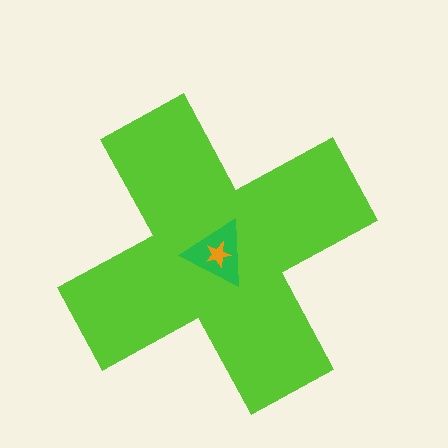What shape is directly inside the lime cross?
The green triangle.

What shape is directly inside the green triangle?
The orange star.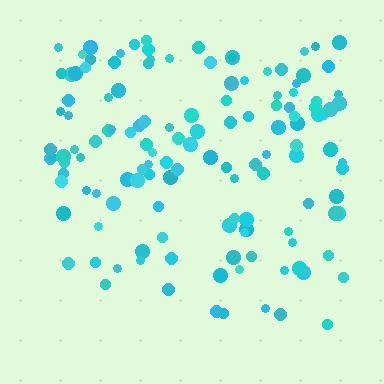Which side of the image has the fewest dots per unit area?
The bottom.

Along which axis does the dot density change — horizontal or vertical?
Vertical.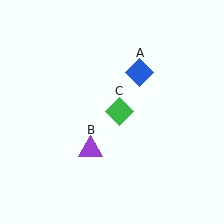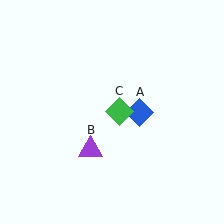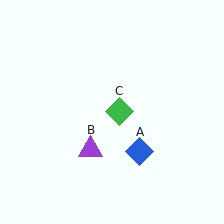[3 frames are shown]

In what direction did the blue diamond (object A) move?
The blue diamond (object A) moved down.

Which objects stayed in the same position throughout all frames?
Purple triangle (object B) and green diamond (object C) remained stationary.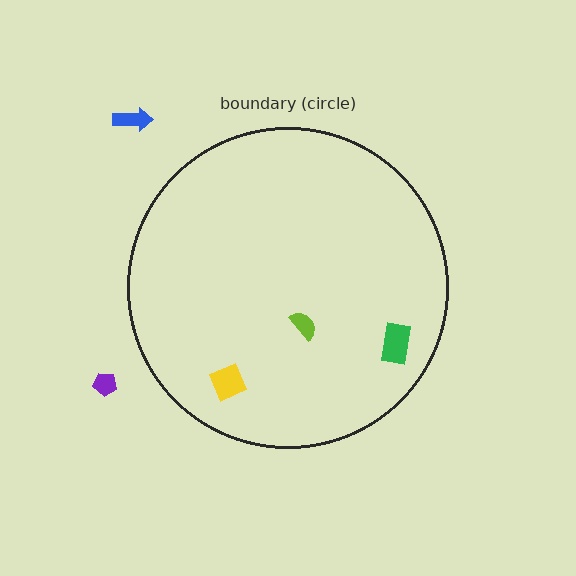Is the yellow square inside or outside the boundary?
Inside.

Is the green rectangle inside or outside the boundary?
Inside.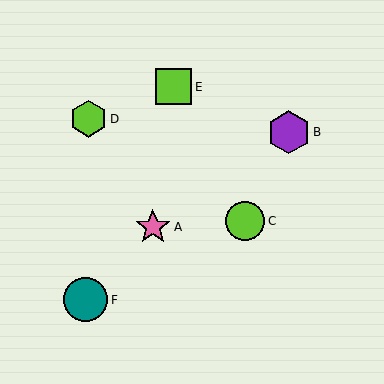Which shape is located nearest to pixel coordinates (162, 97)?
The lime square (labeled E) at (174, 87) is nearest to that location.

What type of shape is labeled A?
Shape A is a pink star.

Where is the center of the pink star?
The center of the pink star is at (153, 227).